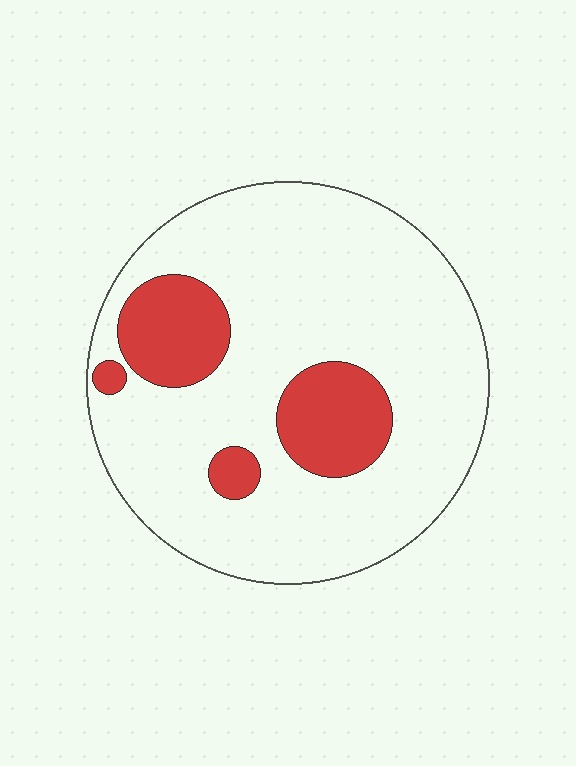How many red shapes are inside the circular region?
4.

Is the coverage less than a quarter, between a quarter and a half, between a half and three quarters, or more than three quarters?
Less than a quarter.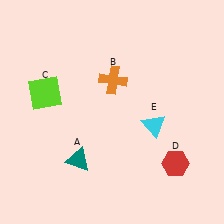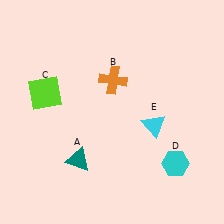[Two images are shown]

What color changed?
The hexagon (D) changed from red in Image 1 to cyan in Image 2.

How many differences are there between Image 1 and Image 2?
There is 1 difference between the two images.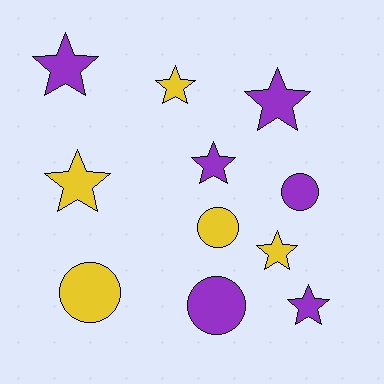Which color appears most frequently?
Purple, with 6 objects.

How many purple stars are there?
There are 4 purple stars.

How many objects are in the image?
There are 11 objects.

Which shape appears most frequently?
Star, with 7 objects.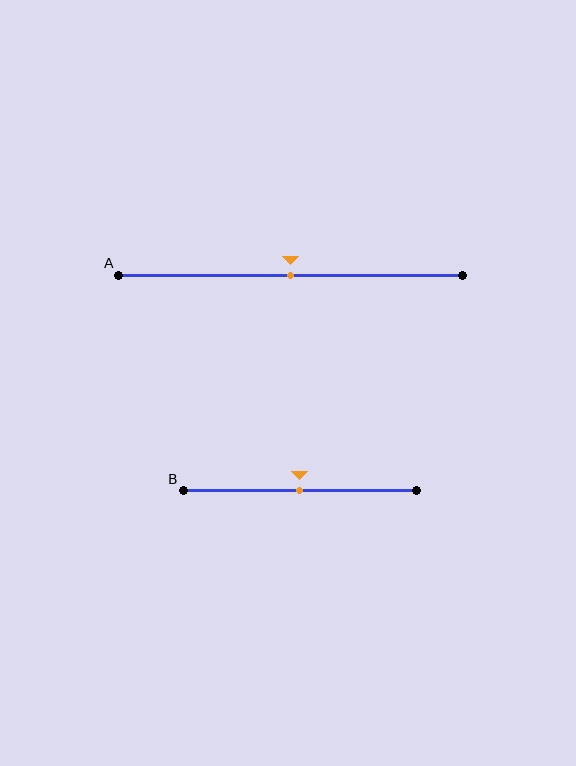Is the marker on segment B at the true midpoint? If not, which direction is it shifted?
Yes, the marker on segment B is at the true midpoint.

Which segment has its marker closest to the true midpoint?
Segment A has its marker closest to the true midpoint.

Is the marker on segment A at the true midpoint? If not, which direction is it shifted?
Yes, the marker on segment A is at the true midpoint.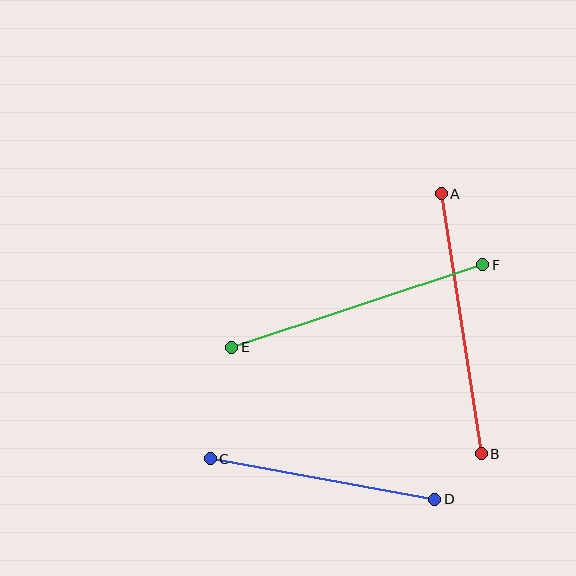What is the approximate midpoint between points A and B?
The midpoint is at approximately (461, 324) pixels.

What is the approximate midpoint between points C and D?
The midpoint is at approximately (323, 479) pixels.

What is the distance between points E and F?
The distance is approximately 264 pixels.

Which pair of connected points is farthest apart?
Points E and F are farthest apart.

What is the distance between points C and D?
The distance is approximately 228 pixels.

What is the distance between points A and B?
The distance is approximately 263 pixels.